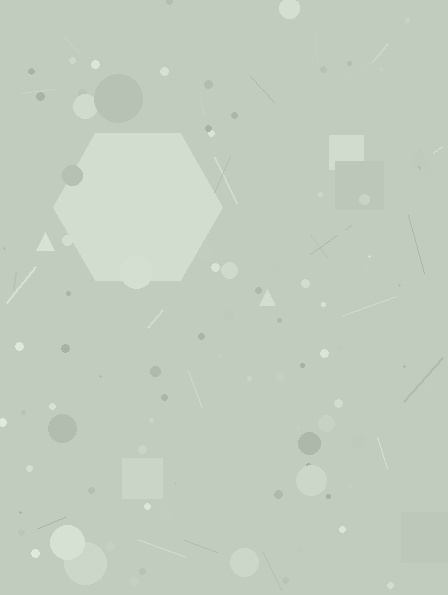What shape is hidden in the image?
A hexagon is hidden in the image.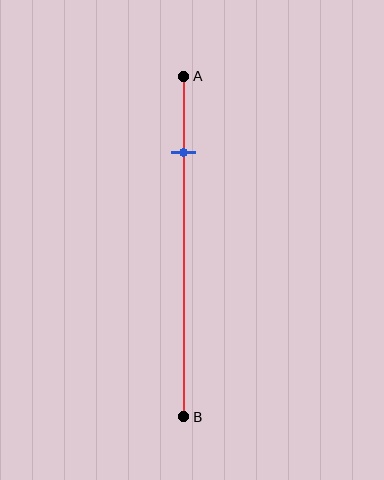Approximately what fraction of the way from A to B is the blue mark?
The blue mark is approximately 20% of the way from A to B.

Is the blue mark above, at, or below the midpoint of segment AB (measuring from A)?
The blue mark is above the midpoint of segment AB.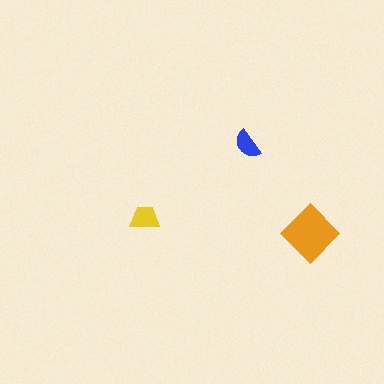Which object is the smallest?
The blue semicircle.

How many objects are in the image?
There are 3 objects in the image.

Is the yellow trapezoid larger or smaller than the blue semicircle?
Larger.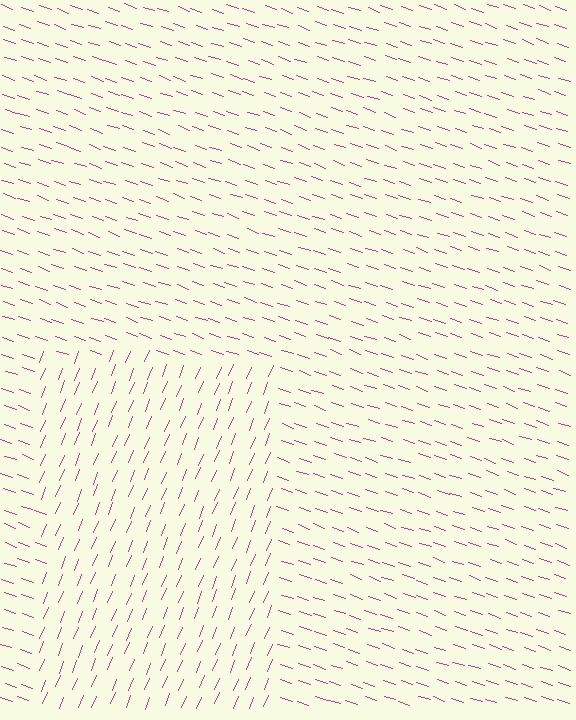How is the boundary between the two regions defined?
The boundary is defined purely by a change in line orientation (approximately 87 degrees difference). All lines are the same color and thickness.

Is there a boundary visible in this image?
Yes, there is a texture boundary formed by a change in line orientation.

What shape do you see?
I see a rectangle.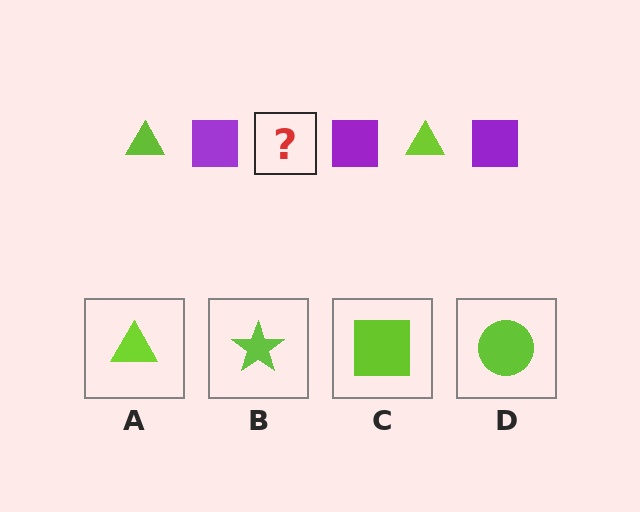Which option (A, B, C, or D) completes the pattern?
A.